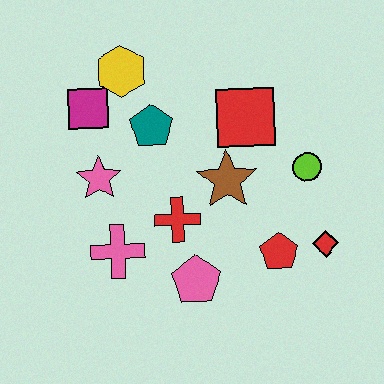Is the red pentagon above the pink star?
No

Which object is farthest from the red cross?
The yellow hexagon is farthest from the red cross.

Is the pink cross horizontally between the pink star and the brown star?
Yes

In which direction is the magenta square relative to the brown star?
The magenta square is to the left of the brown star.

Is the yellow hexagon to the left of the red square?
Yes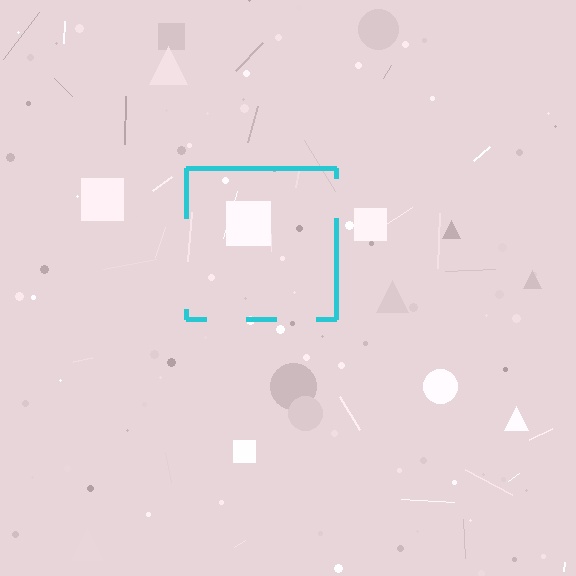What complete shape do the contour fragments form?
The contour fragments form a square.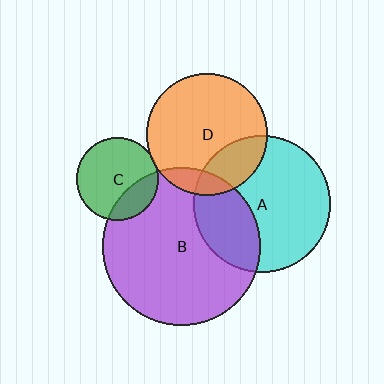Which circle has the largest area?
Circle B (purple).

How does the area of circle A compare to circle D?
Approximately 1.3 times.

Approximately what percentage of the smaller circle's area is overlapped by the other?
Approximately 25%.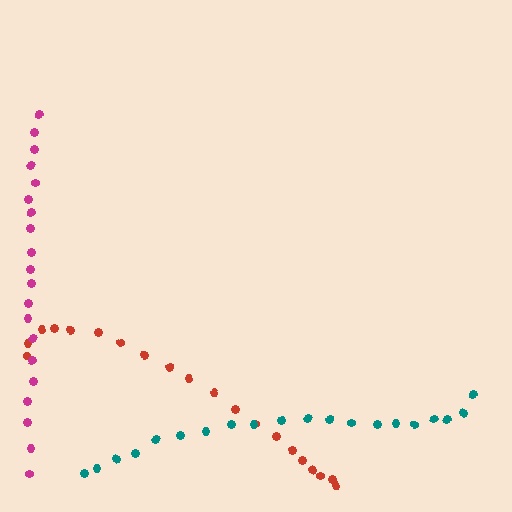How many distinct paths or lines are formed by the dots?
There are 3 distinct paths.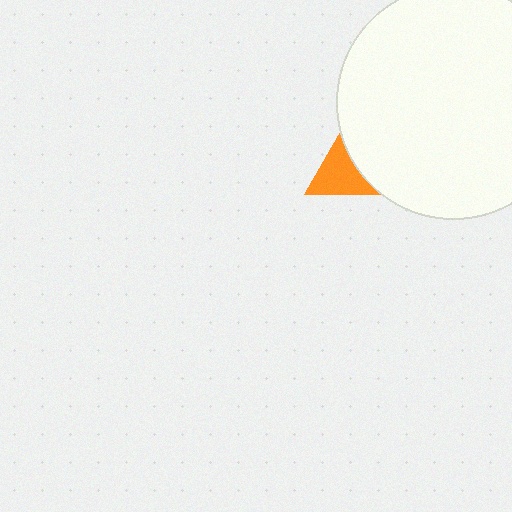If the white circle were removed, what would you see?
You would see the complete orange triangle.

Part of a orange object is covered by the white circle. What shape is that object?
It is a triangle.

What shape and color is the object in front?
The object in front is a white circle.